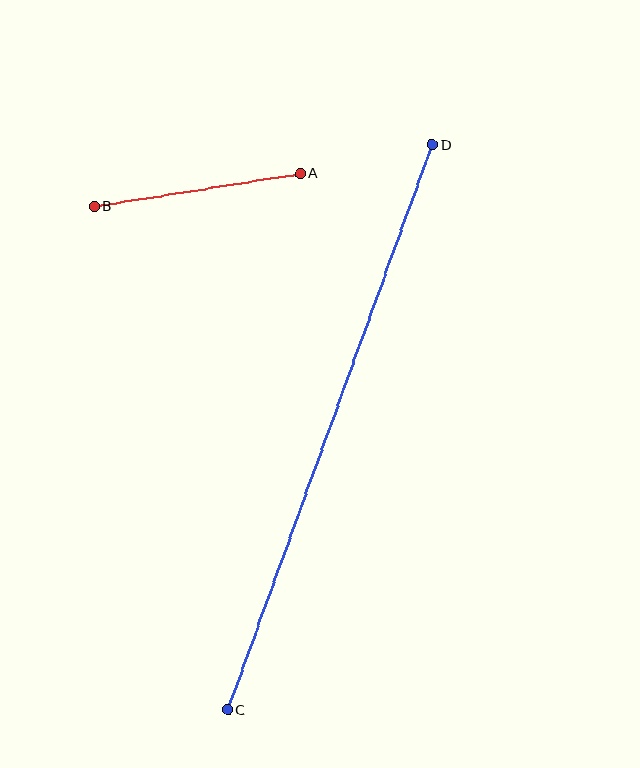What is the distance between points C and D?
The distance is approximately 601 pixels.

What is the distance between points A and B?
The distance is approximately 209 pixels.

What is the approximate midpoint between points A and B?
The midpoint is at approximately (197, 190) pixels.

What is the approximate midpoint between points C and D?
The midpoint is at approximately (330, 427) pixels.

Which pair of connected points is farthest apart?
Points C and D are farthest apart.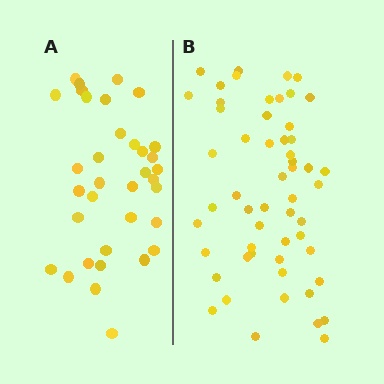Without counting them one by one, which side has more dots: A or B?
Region B (the right region) has more dots.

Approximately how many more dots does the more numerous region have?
Region B has approximately 20 more dots than region A.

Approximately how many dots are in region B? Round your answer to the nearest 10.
About 60 dots. (The exact count is 55, which rounds to 60.)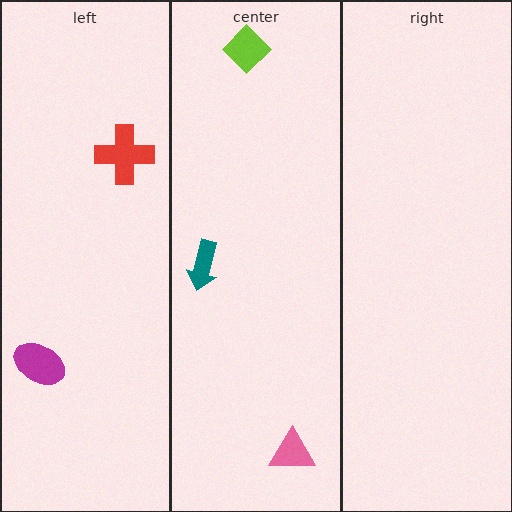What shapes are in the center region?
The teal arrow, the lime diamond, the pink triangle.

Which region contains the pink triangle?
The center region.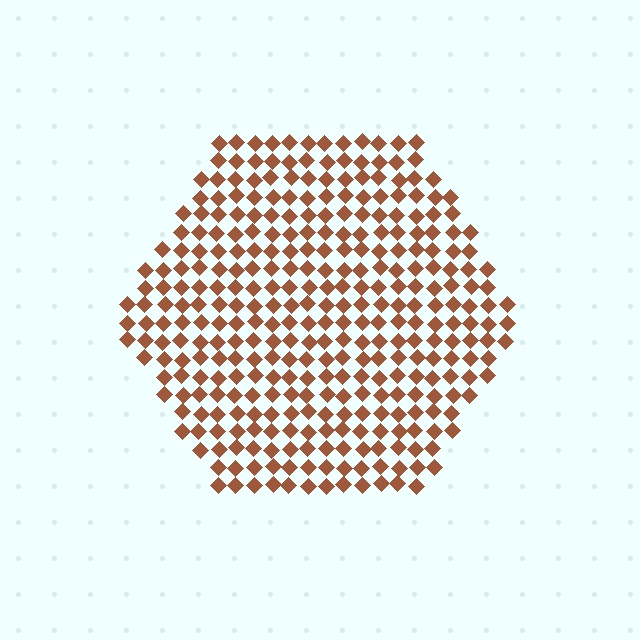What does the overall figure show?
The overall figure shows a hexagon.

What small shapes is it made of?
It is made of small diamonds.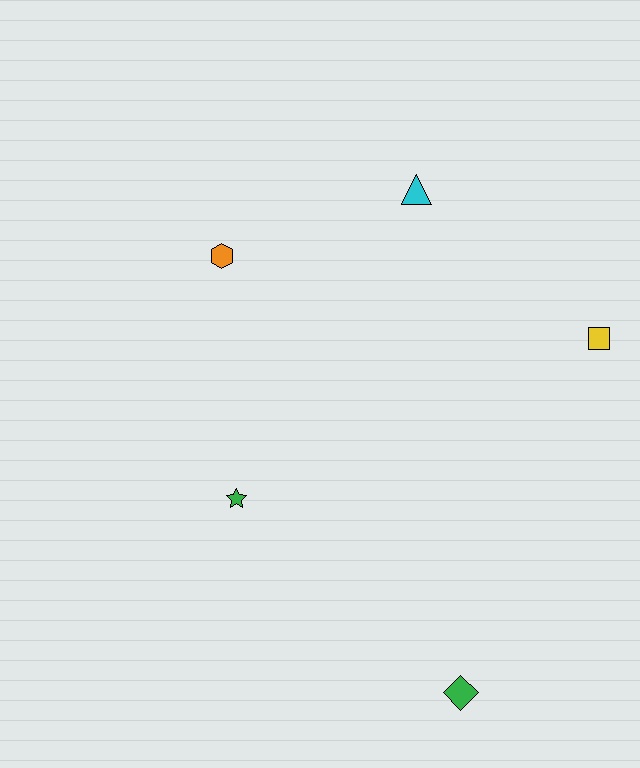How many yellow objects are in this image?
There is 1 yellow object.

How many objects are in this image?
There are 5 objects.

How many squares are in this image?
There is 1 square.